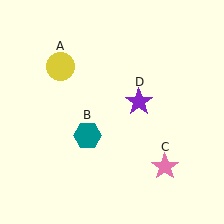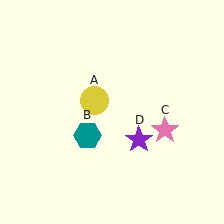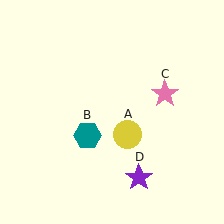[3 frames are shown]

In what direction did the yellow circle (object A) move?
The yellow circle (object A) moved down and to the right.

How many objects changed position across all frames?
3 objects changed position: yellow circle (object A), pink star (object C), purple star (object D).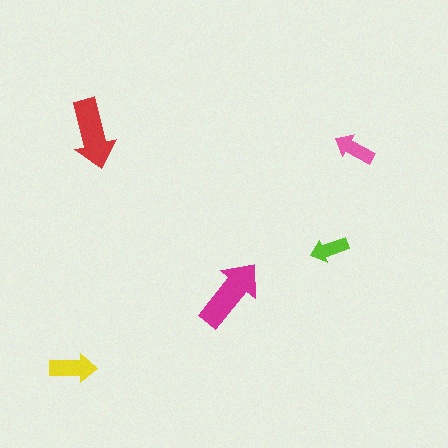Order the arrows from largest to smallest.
the magenta one, the red one, the yellow one, the pink one, the lime one.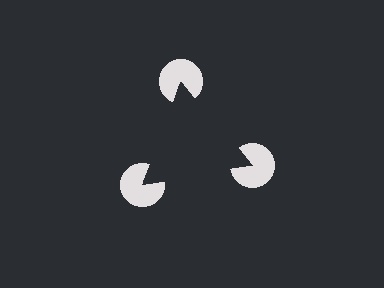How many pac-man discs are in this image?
There are 3 — one at each vertex of the illusory triangle.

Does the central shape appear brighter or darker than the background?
It typically appears slightly darker than the background, even though no actual brightness change is drawn.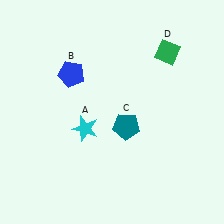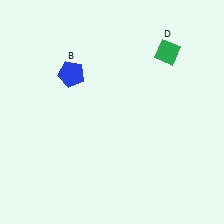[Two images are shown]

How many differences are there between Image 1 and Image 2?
There are 2 differences between the two images.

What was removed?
The cyan star (A), the teal pentagon (C) were removed in Image 2.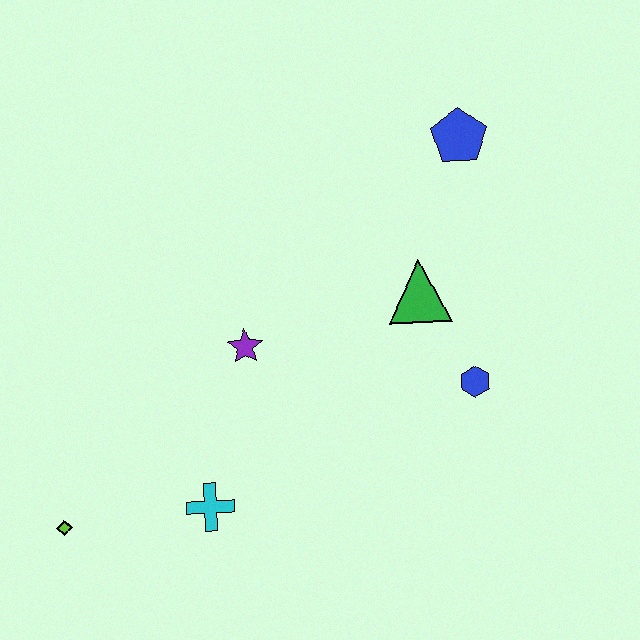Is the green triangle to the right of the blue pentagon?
No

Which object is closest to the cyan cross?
The lime diamond is closest to the cyan cross.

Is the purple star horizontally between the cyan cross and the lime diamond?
No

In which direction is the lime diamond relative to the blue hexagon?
The lime diamond is to the left of the blue hexagon.